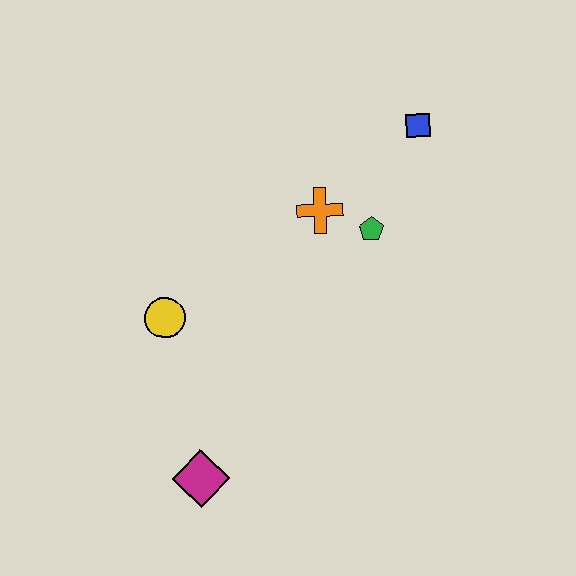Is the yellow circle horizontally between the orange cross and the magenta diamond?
No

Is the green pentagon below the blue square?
Yes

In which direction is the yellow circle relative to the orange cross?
The yellow circle is to the left of the orange cross.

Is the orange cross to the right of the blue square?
No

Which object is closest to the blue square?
The green pentagon is closest to the blue square.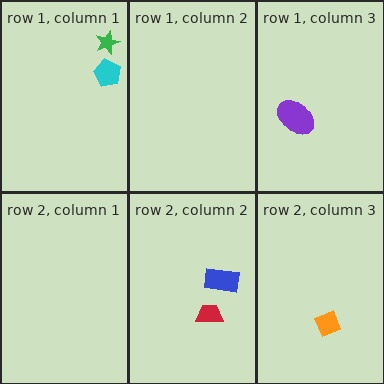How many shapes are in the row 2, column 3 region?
1.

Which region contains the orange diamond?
The row 2, column 3 region.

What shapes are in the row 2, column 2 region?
The blue rectangle, the red trapezoid.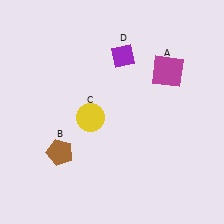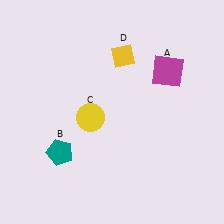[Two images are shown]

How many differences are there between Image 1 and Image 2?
There are 2 differences between the two images.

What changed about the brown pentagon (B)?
In Image 1, B is brown. In Image 2, it changed to teal.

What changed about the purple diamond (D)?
In Image 1, D is purple. In Image 2, it changed to yellow.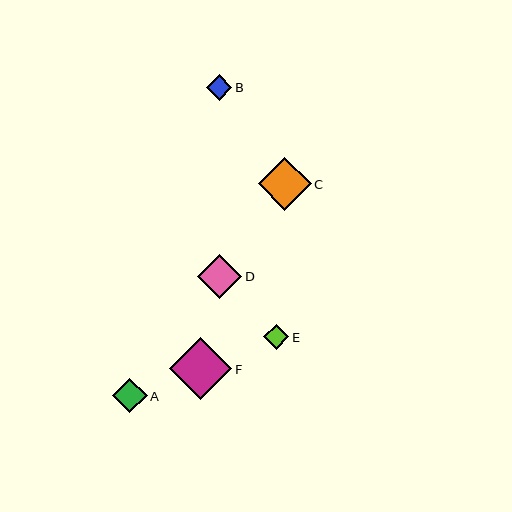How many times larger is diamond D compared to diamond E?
Diamond D is approximately 1.8 times the size of diamond E.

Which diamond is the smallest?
Diamond E is the smallest with a size of approximately 25 pixels.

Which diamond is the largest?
Diamond F is the largest with a size of approximately 62 pixels.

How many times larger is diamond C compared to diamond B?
Diamond C is approximately 2.1 times the size of diamond B.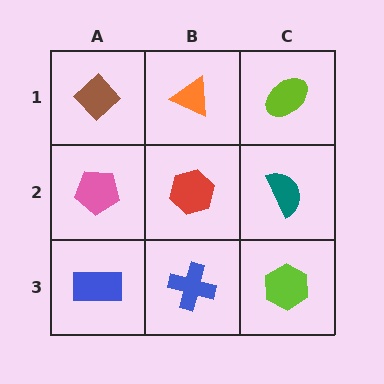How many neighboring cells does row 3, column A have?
2.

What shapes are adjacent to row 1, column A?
A pink pentagon (row 2, column A), an orange triangle (row 1, column B).